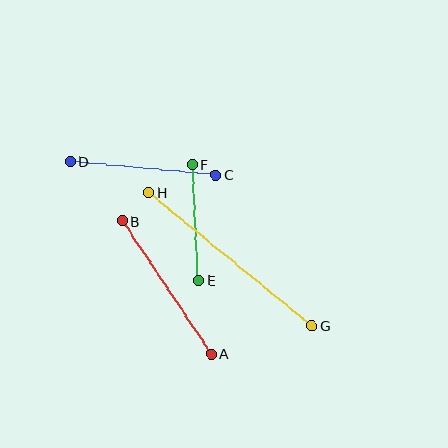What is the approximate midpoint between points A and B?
The midpoint is at approximately (167, 288) pixels.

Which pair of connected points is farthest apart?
Points G and H are farthest apart.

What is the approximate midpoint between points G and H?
The midpoint is at approximately (230, 259) pixels.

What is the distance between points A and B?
The distance is approximately 160 pixels.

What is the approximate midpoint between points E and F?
The midpoint is at approximately (195, 223) pixels.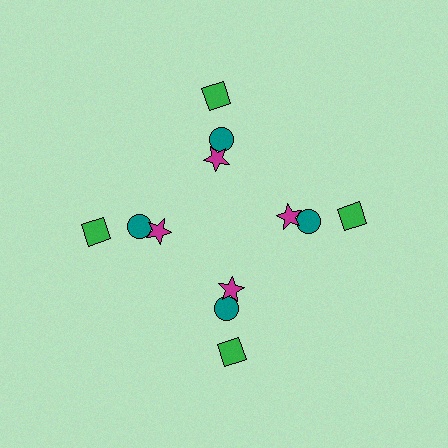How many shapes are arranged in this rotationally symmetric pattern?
There are 12 shapes, arranged in 4 groups of 3.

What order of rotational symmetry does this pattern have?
This pattern has 4-fold rotational symmetry.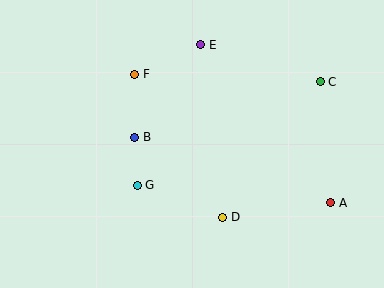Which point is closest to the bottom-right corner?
Point A is closest to the bottom-right corner.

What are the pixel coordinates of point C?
Point C is at (320, 82).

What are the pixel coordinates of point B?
Point B is at (135, 137).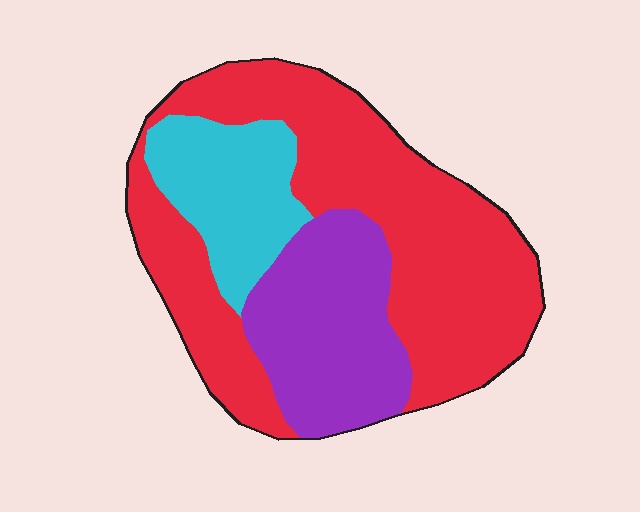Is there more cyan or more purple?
Purple.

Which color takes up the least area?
Cyan, at roughly 20%.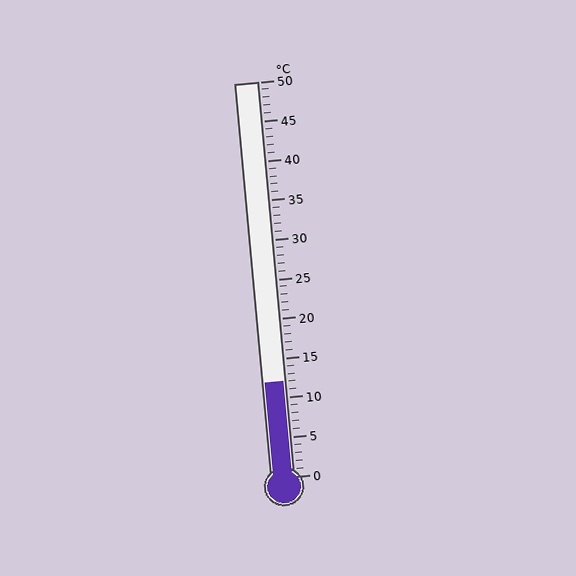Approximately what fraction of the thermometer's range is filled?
The thermometer is filled to approximately 25% of its range.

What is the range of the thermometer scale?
The thermometer scale ranges from 0°C to 50°C.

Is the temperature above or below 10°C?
The temperature is above 10°C.